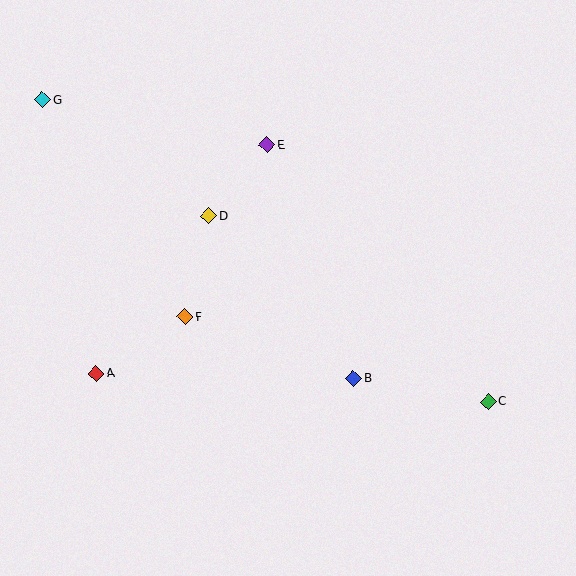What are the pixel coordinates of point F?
Point F is at (185, 316).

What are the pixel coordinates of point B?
Point B is at (353, 378).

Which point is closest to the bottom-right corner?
Point C is closest to the bottom-right corner.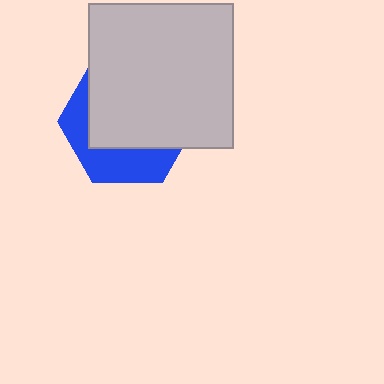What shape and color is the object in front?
The object in front is a light gray square.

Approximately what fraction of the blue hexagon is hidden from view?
Roughly 66% of the blue hexagon is hidden behind the light gray square.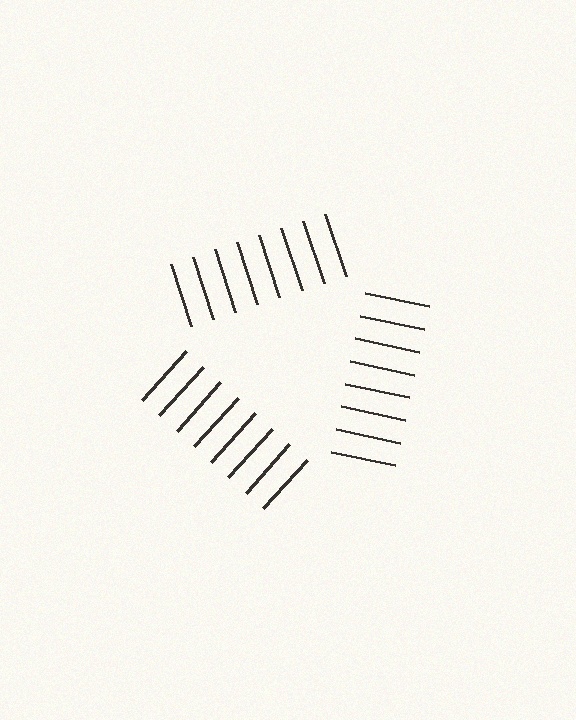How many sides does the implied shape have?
3 sides — the line-ends trace a triangle.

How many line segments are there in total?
24 — 8 along each of the 3 edges.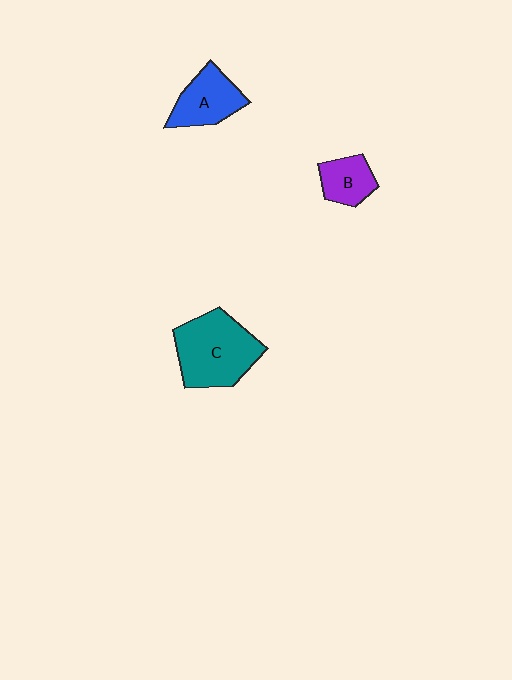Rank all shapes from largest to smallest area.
From largest to smallest: C (teal), A (blue), B (purple).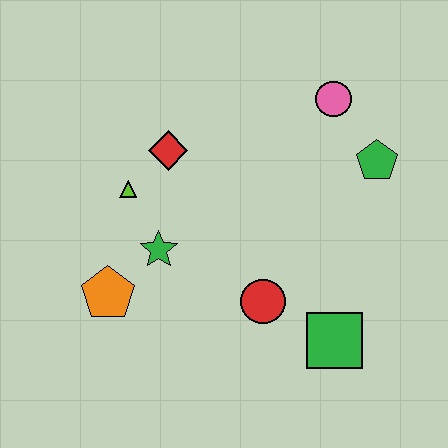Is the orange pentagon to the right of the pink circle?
No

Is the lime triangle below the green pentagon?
Yes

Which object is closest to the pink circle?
The green pentagon is closest to the pink circle.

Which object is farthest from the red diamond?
The green square is farthest from the red diamond.